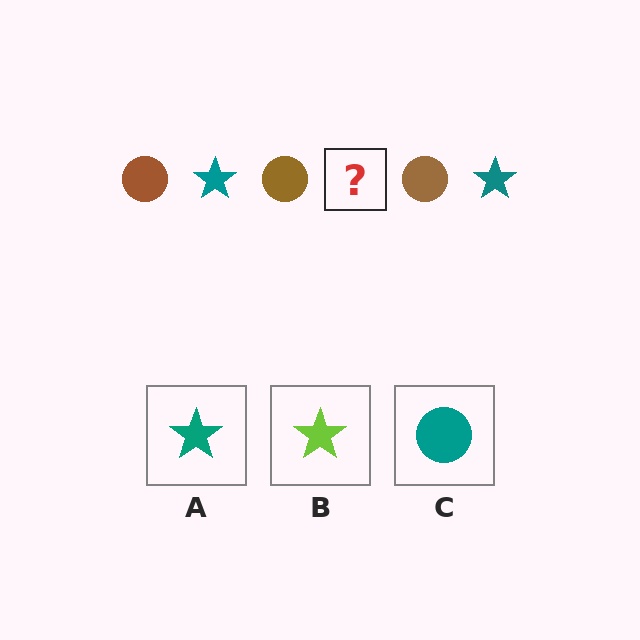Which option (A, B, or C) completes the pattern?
A.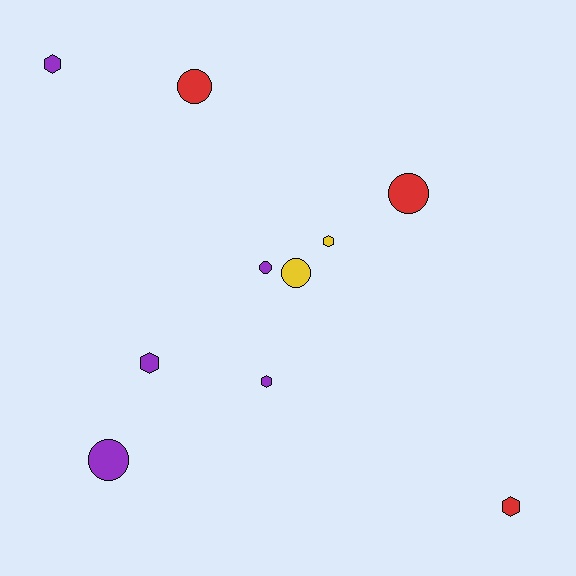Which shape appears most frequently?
Circle, with 5 objects.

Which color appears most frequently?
Purple, with 5 objects.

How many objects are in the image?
There are 10 objects.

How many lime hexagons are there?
There are no lime hexagons.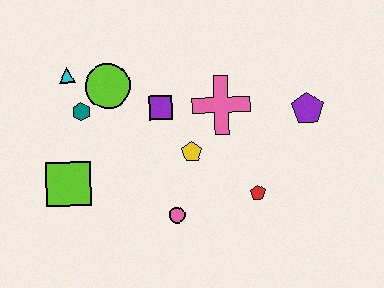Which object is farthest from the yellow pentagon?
The cyan triangle is farthest from the yellow pentagon.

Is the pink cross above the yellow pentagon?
Yes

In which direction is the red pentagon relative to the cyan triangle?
The red pentagon is to the right of the cyan triangle.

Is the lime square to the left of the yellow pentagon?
Yes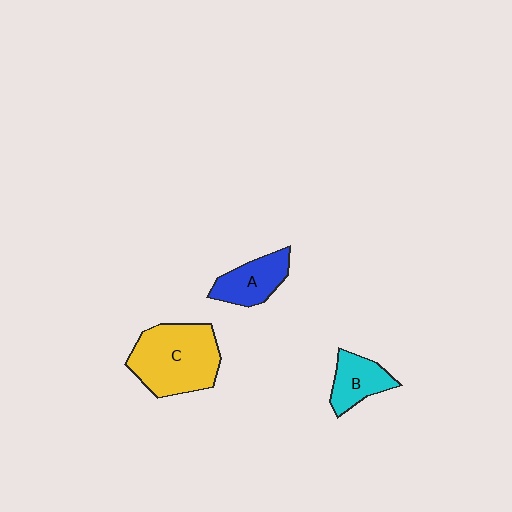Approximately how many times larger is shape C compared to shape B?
Approximately 2.1 times.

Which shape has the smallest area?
Shape B (cyan).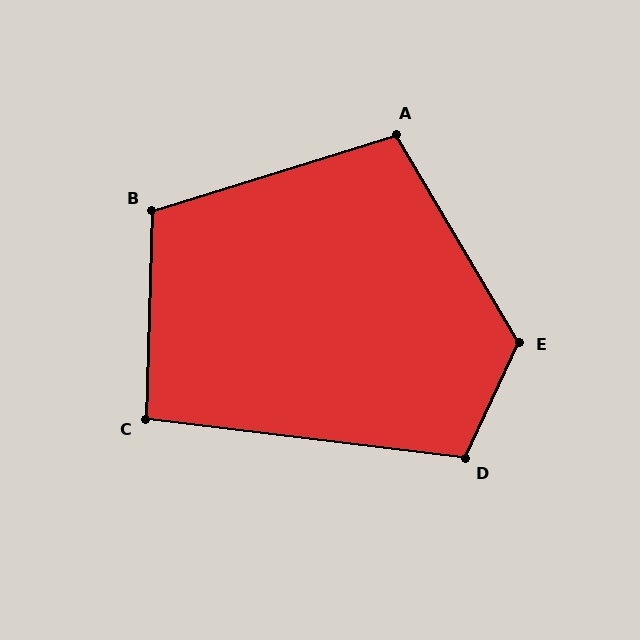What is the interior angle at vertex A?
Approximately 103 degrees (obtuse).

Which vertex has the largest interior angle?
E, at approximately 124 degrees.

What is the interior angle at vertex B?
Approximately 109 degrees (obtuse).